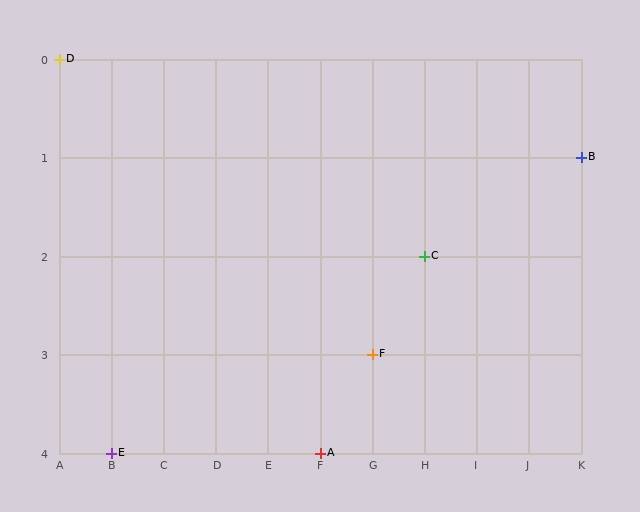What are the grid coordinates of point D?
Point D is at grid coordinates (A, 0).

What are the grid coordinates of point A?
Point A is at grid coordinates (F, 4).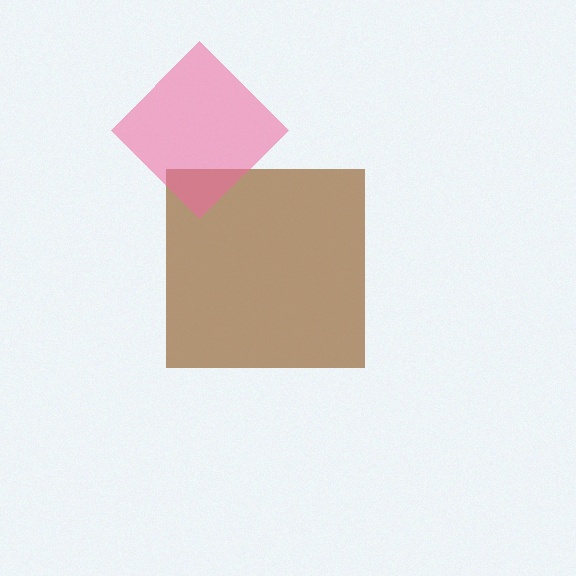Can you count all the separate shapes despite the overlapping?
Yes, there are 2 separate shapes.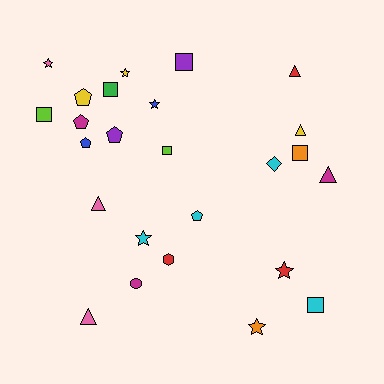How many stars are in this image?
There are 6 stars.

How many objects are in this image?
There are 25 objects.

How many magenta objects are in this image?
There are 3 magenta objects.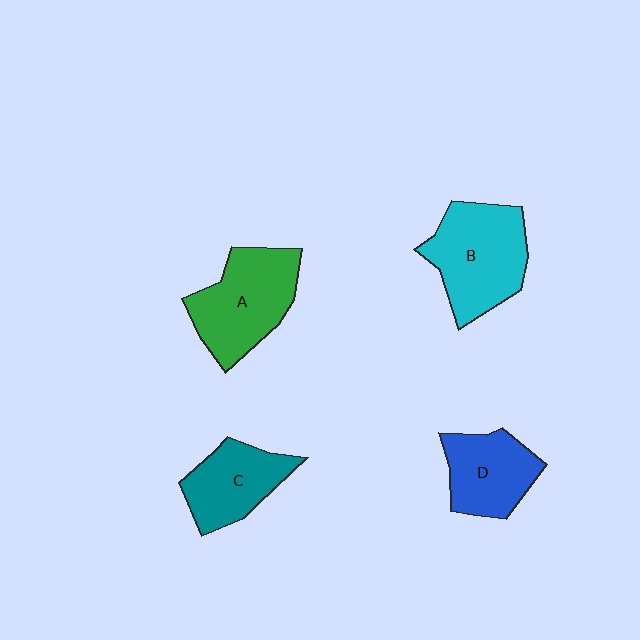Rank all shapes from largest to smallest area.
From largest to smallest: B (cyan), A (green), D (blue), C (teal).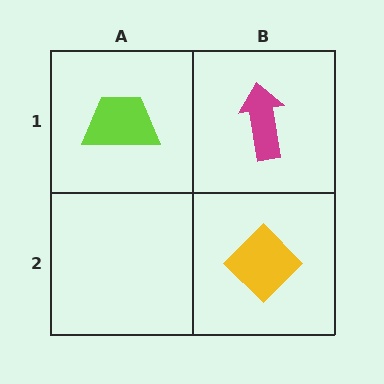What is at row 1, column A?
A lime trapezoid.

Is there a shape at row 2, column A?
No, that cell is empty.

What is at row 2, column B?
A yellow diamond.